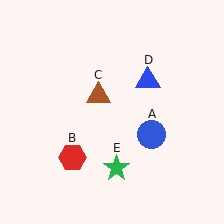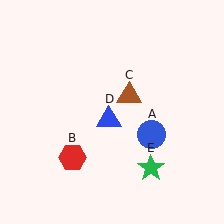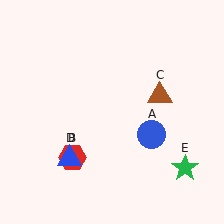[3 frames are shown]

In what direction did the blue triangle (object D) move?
The blue triangle (object D) moved down and to the left.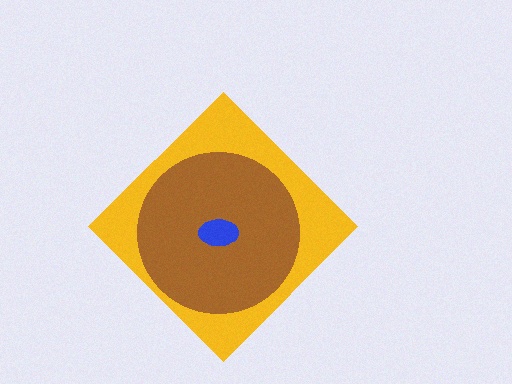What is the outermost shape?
The yellow diamond.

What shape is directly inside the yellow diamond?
The brown circle.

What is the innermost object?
The blue ellipse.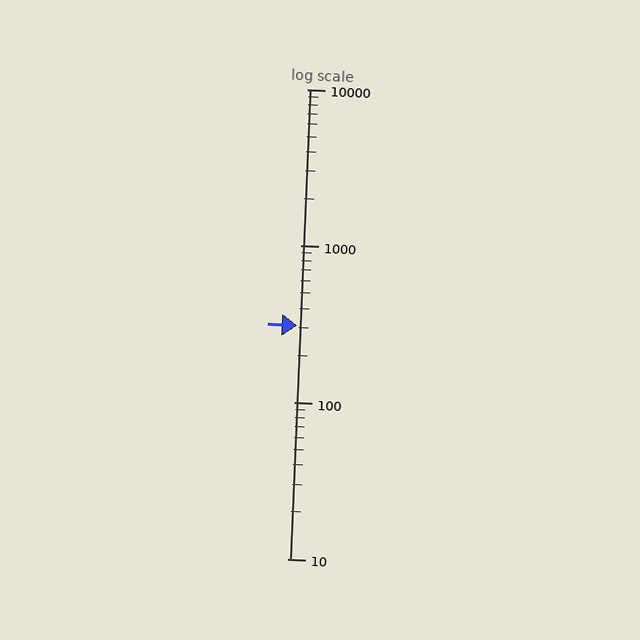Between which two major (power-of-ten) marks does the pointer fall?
The pointer is between 100 and 1000.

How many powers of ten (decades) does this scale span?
The scale spans 3 decades, from 10 to 10000.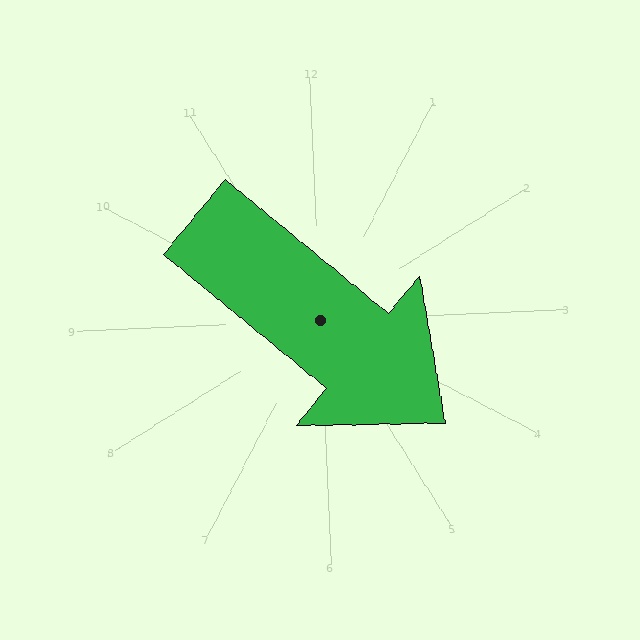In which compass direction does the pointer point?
Southeast.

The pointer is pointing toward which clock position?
Roughly 4 o'clock.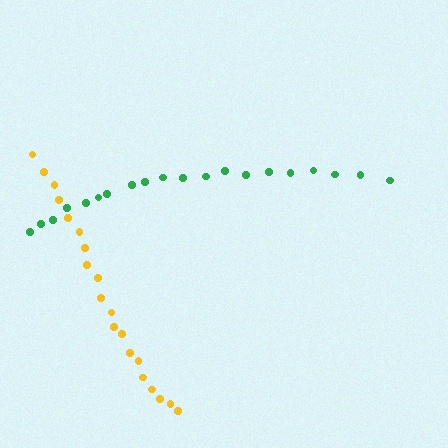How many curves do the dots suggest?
There are 2 distinct paths.